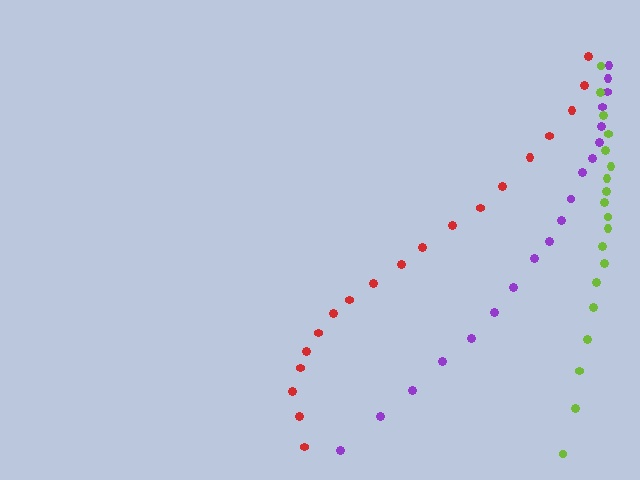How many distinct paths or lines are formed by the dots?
There are 3 distinct paths.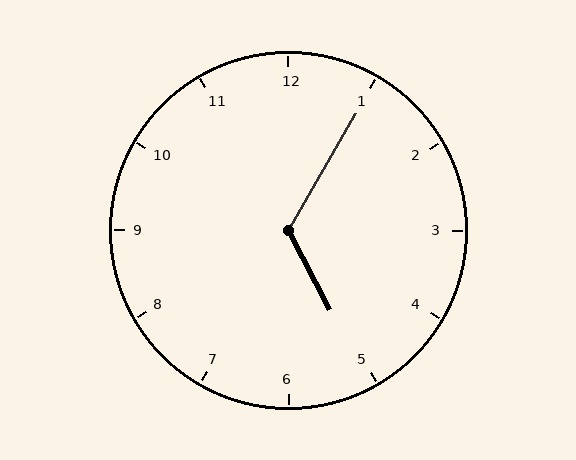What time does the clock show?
5:05.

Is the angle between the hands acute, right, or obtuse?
It is obtuse.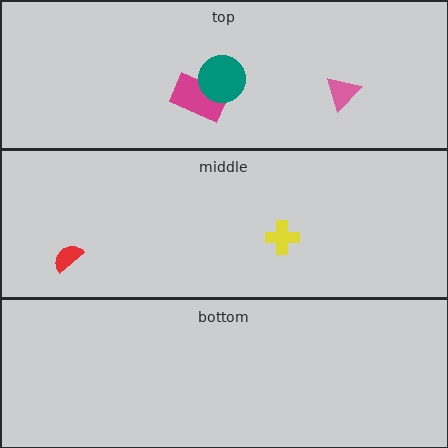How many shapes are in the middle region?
2.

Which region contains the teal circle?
The top region.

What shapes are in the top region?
The magenta rectangle, the teal circle, the pink triangle.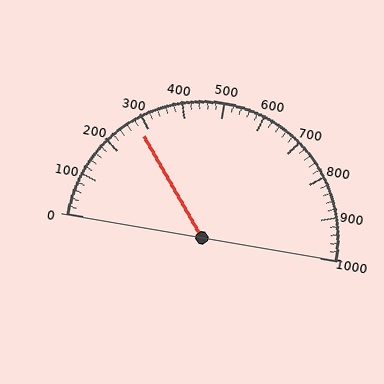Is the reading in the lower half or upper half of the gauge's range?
The reading is in the lower half of the range (0 to 1000).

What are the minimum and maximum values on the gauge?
The gauge ranges from 0 to 1000.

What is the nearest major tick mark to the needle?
The nearest major tick mark is 300.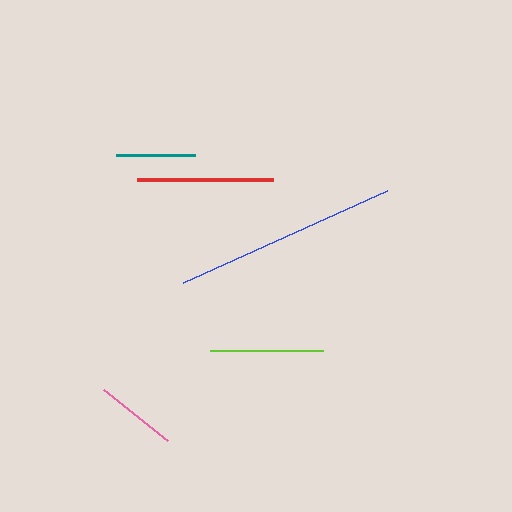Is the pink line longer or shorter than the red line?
The red line is longer than the pink line.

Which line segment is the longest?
The blue line is the longest at approximately 224 pixels.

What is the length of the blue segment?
The blue segment is approximately 224 pixels long.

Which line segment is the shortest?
The teal line is the shortest at approximately 79 pixels.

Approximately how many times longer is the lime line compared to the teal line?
The lime line is approximately 1.4 times the length of the teal line.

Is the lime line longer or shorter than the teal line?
The lime line is longer than the teal line.